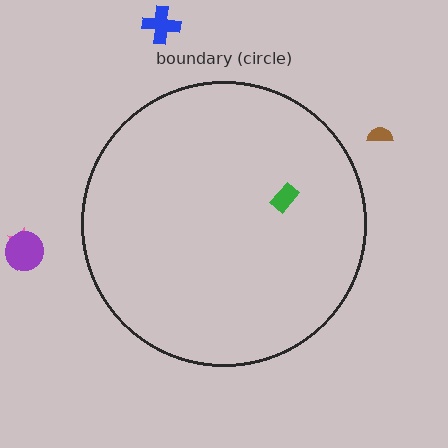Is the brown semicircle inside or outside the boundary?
Outside.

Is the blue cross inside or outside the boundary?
Outside.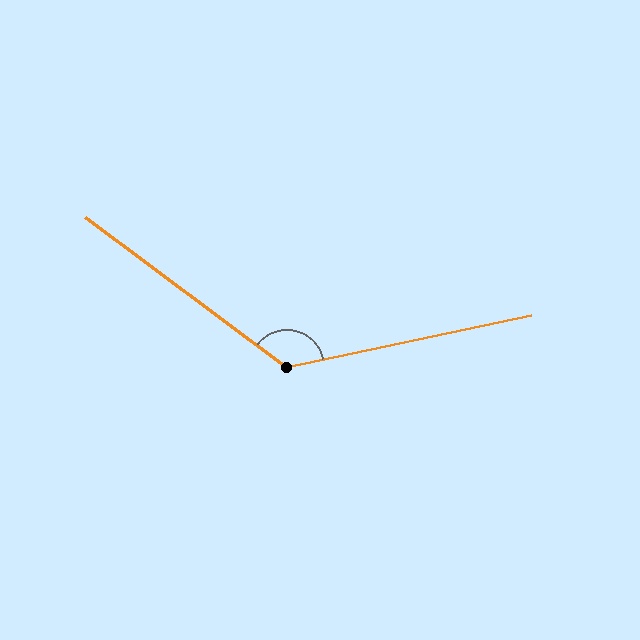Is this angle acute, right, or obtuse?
It is obtuse.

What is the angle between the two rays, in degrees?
Approximately 131 degrees.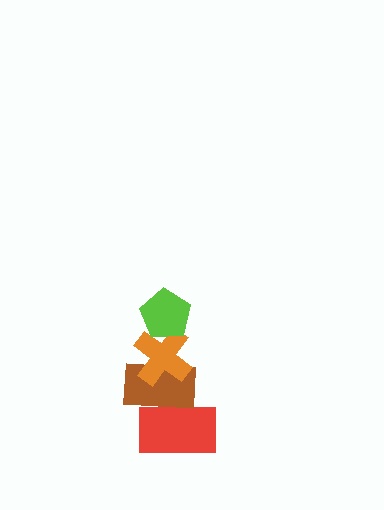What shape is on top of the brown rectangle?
The orange cross is on top of the brown rectangle.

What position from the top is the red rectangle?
The red rectangle is 4th from the top.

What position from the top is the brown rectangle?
The brown rectangle is 3rd from the top.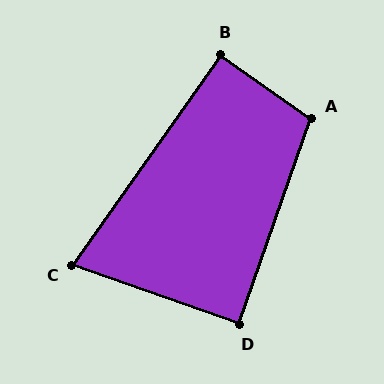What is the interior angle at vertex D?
Approximately 90 degrees (approximately right).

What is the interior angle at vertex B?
Approximately 90 degrees (approximately right).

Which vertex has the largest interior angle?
A, at approximately 106 degrees.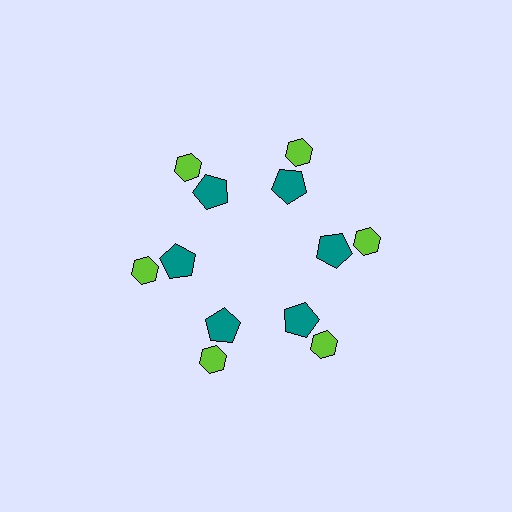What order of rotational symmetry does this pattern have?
This pattern has 6-fold rotational symmetry.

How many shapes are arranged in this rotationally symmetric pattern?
There are 12 shapes, arranged in 6 groups of 2.